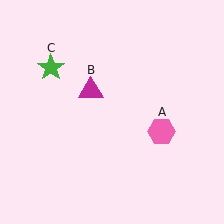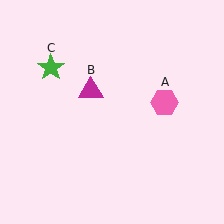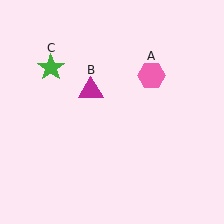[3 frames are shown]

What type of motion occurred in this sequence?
The pink hexagon (object A) rotated counterclockwise around the center of the scene.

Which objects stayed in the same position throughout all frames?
Magenta triangle (object B) and green star (object C) remained stationary.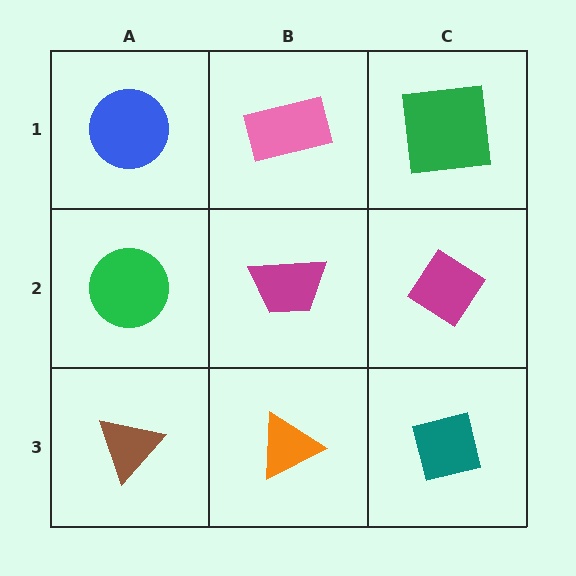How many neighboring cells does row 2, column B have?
4.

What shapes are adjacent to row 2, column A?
A blue circle (row 1, column A), a brown triangle (row 3, column A), a magenta trapezoid (row 2, column B).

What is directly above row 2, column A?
A blue circle.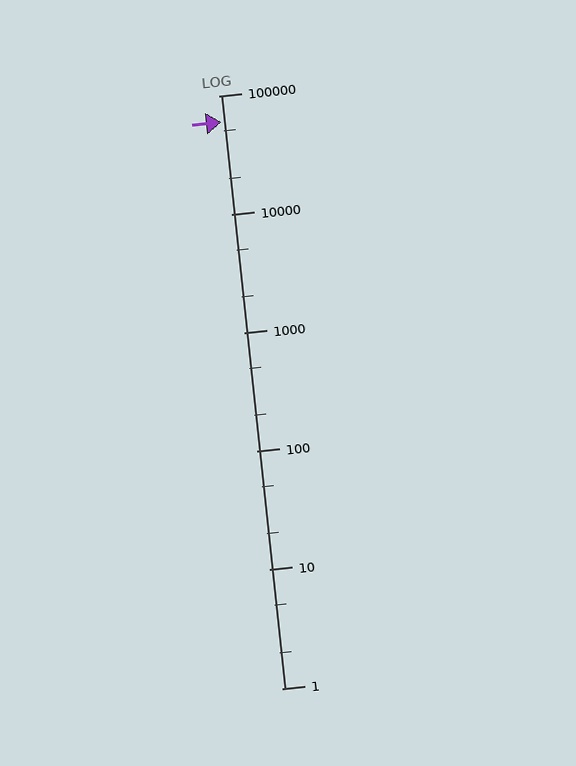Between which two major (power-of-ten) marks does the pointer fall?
The pointer is between 10000 and 100000.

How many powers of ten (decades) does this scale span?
The scale spans 5 decades, from 1 to 100000.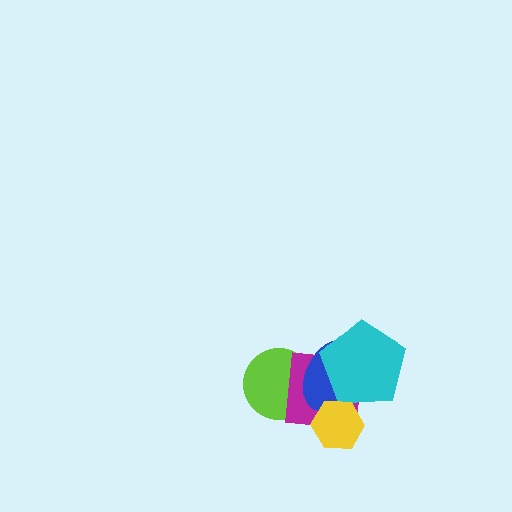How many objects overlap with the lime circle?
2 objects overlap with the lime circle.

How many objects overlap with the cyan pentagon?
2 objects overlap with the cyan pentagon.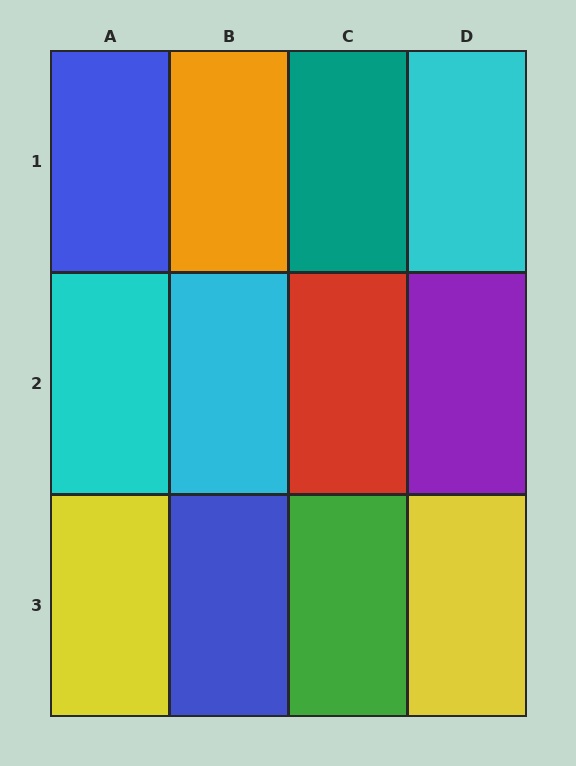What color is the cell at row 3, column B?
Blue.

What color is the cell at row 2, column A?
Cyan.